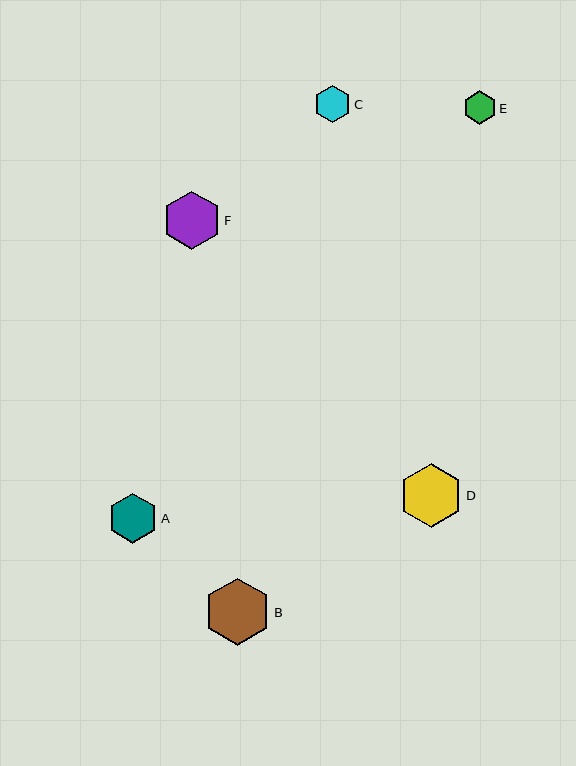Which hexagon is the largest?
Hexagon B is the largest with a size of approximately 67 pixels.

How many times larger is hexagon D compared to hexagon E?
Hexagon D is approximately 1.9 times the size of hexagon E.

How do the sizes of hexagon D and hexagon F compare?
Hexagon D and hexagon F are approximately the same size.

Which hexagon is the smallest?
Hexagon E is the smallest with a size of approximately 33 pixels.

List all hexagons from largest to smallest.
From largest to smallest: B, D, F, A, C, E.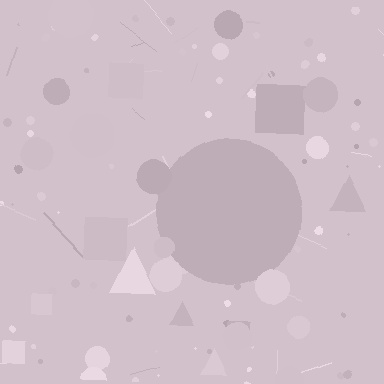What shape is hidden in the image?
A circle is hidden in the image.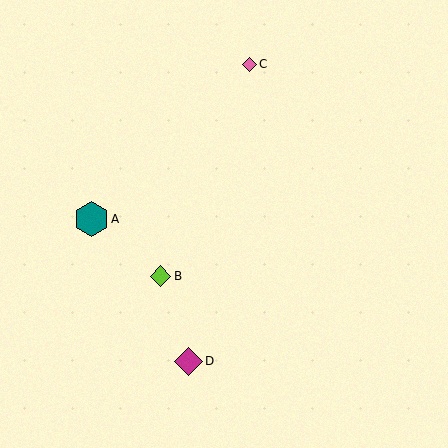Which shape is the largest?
The teal hexagon (labeled A) is the largest.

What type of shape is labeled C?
Shape C is a pink diamond.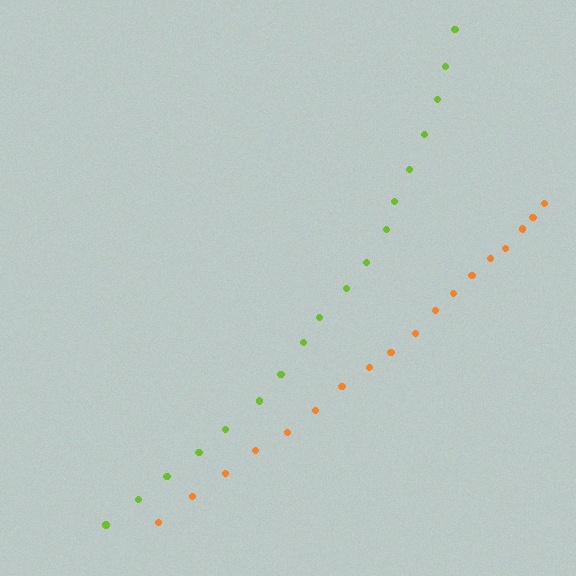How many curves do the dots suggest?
There are 2 distinct paths.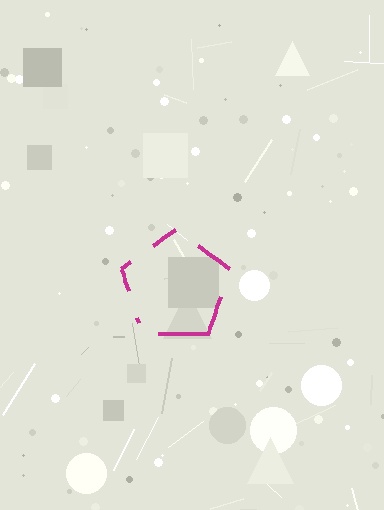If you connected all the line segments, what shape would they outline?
They would outline a pentagon.